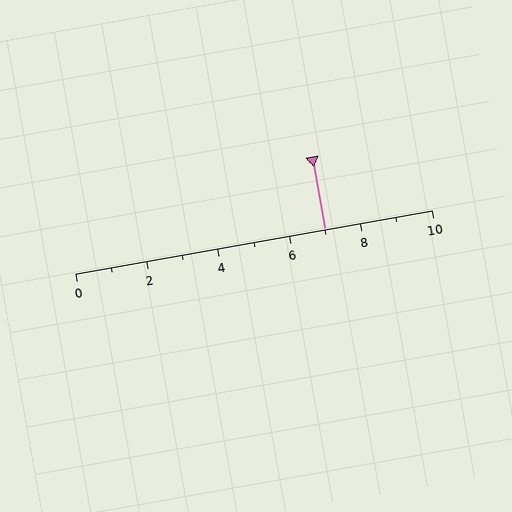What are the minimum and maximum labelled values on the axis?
The axis runs from 0 to 10.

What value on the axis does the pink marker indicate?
The marker indicates approximately 7.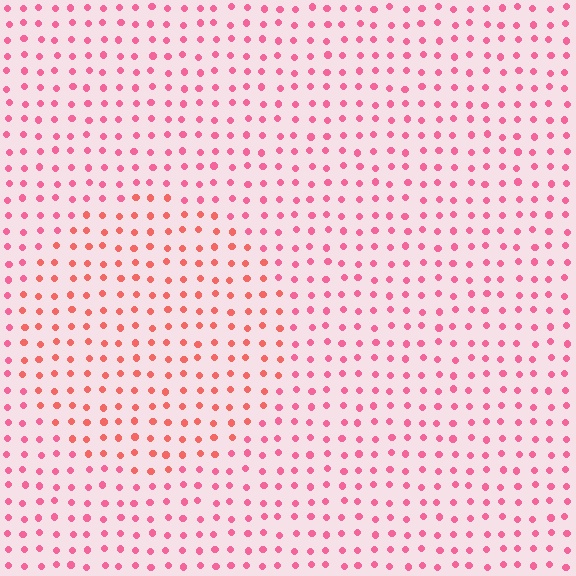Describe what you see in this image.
The image is filled with small pink elements in a uniform arrangement. A circle-shaped region is visible where the elements are tinted to a slightly different hue, forming a subtle color boundary.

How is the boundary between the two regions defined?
The boundary is defined purely by a slight shift in hue (about 24 degrees). Spacing, size, and orientation are identical on both sides.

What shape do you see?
I see a circle.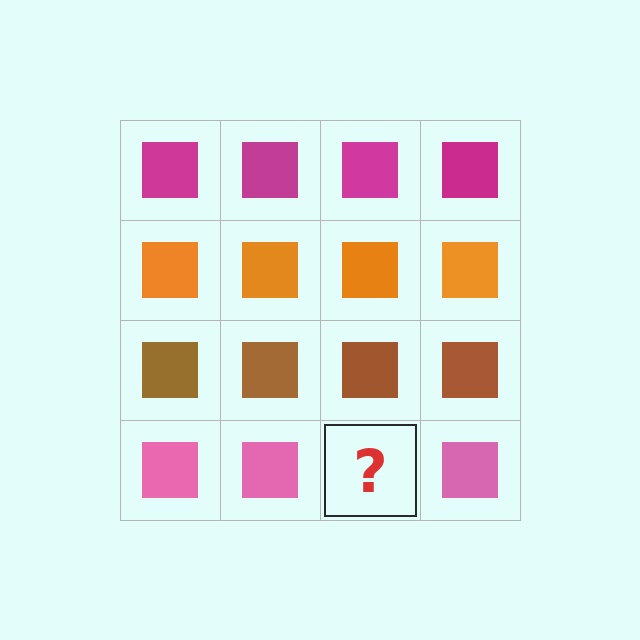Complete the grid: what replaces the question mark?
The question mark should be replaced with a pink square.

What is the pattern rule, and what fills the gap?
The rule is that each row has a consistent color. The gap should be filled with a pink square.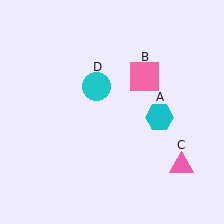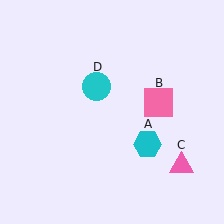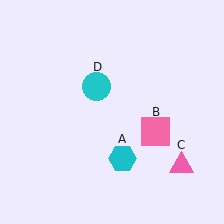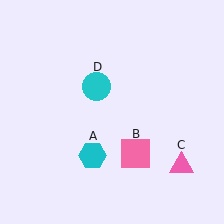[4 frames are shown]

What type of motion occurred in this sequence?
The cyan hexagon (object A), pink square (object B) rotated clockwise around the center of the scene.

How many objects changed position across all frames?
2 objects changed position: cyan hexagon (object A), pink square (object B).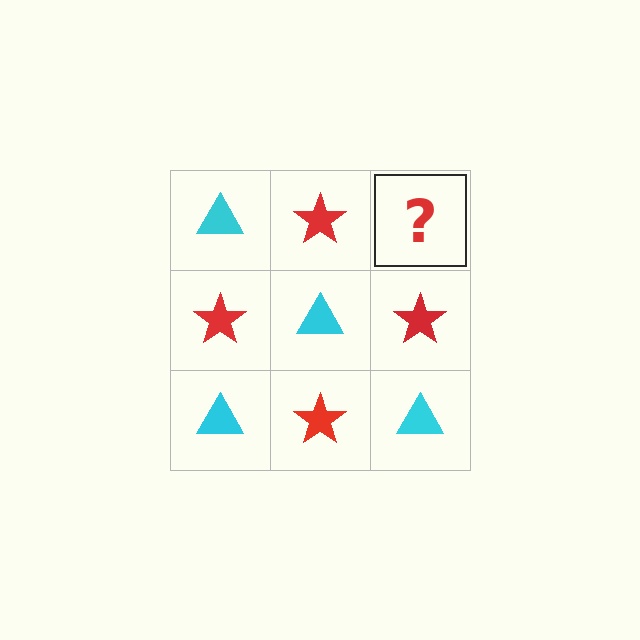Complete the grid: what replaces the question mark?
The question mark should be replaced with a cyan triangle.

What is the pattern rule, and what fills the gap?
The rule is that it alternates cyan triangle and red star in a checkerboard pattern. The gap should be filled with a cyan triangle.